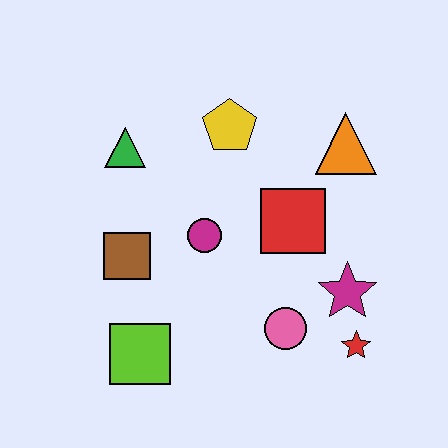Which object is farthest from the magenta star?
The green triangle is farthest from the magenta star.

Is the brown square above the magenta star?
Yes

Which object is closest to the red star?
The magenta star is closest to the red star.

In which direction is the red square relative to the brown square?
The red square is to the right of the brown square.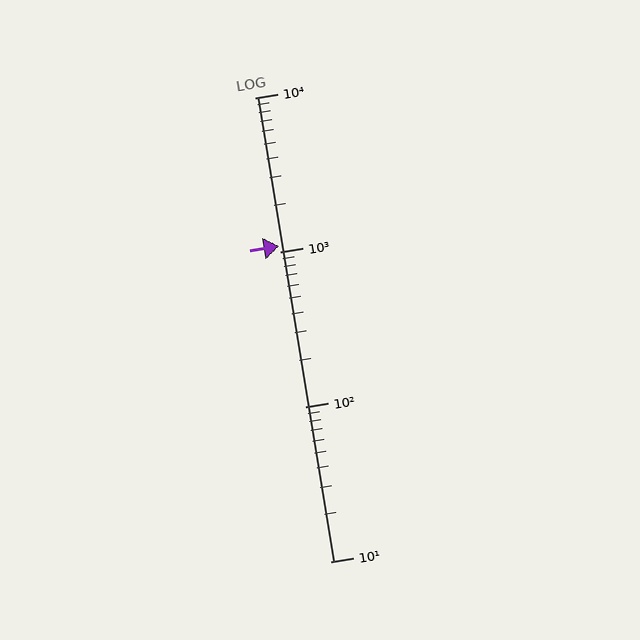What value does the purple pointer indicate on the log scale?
The pointer indicates approximately 1100.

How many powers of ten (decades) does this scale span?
The scale spans 3 decades, from 10 to 10000.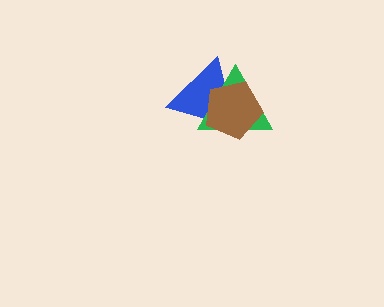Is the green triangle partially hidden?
Yes, it is partially covered by another shape.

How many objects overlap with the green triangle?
2 objects overlap with the green triangle.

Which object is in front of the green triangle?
The brown pentagon is in front of the green triangle.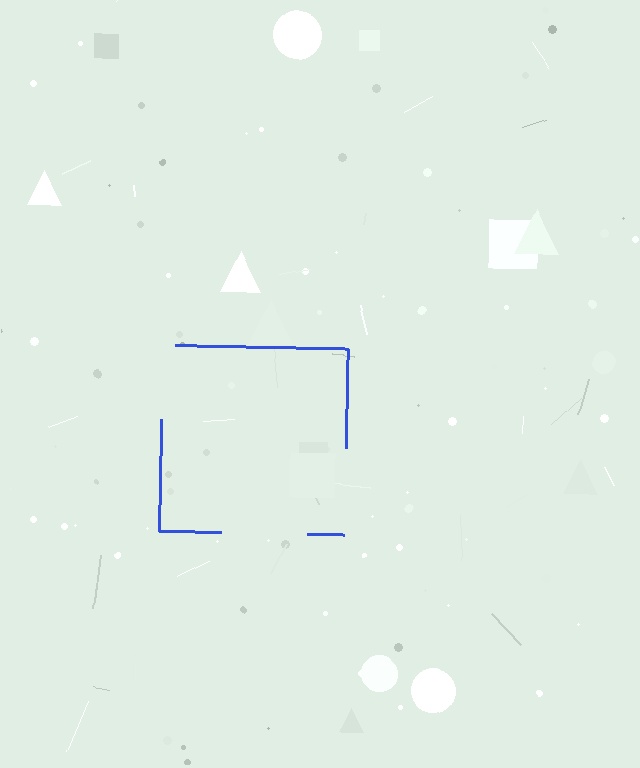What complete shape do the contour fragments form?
The contour fragments form a square.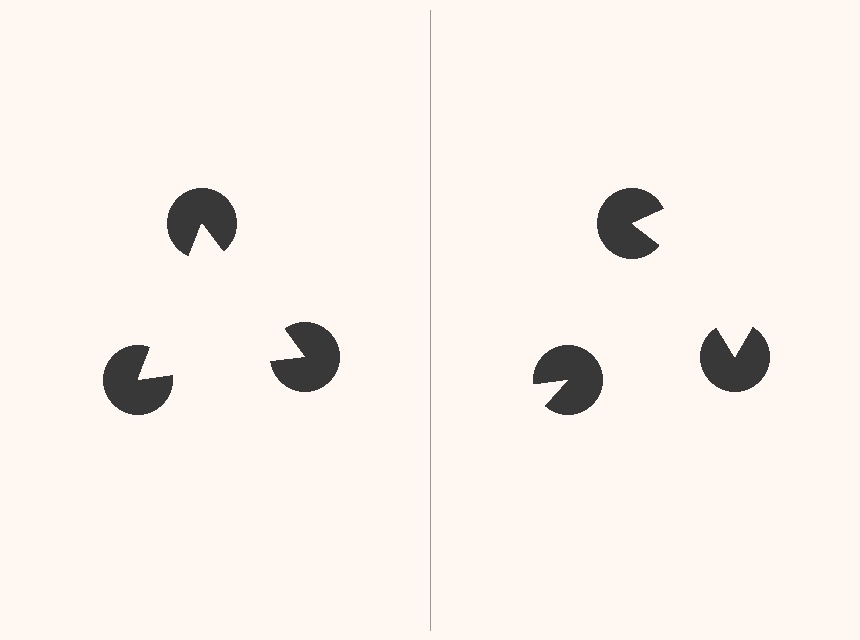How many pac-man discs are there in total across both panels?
6 — 3 on each side.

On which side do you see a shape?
An illusory triangle appears on the left side. On the right side the wedge cuts are rotated, so no coherent shape forms.